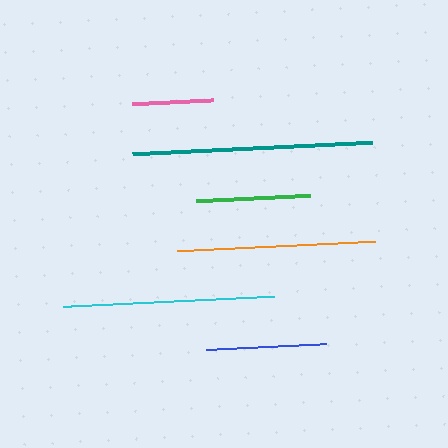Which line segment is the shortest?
The pink line is the shortest at approximately 81 pixels.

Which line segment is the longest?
The teal line is the longest at approximately 240 pixels.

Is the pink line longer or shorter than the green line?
The green line is longer than the pink line.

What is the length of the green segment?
The green segment is approximately 114 pixels long.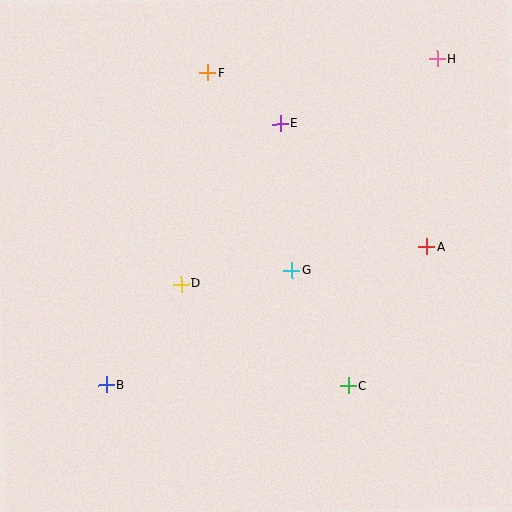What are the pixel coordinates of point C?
Point C is at (348, 386).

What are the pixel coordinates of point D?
Point D is at (181, 284).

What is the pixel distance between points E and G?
The distance between E and G is 147 pixels.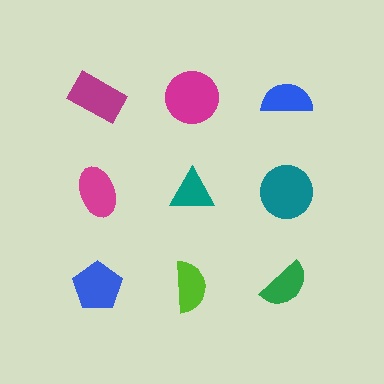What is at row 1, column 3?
A blue semicircle.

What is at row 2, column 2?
A teal triangle.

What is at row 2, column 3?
A teal circle.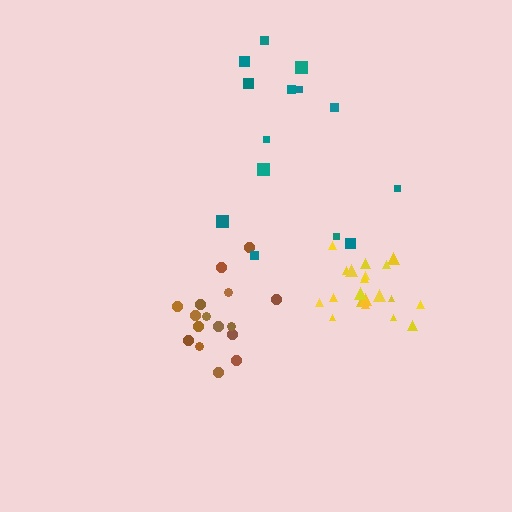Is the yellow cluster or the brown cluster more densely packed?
Yellow.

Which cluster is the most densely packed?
Yellow.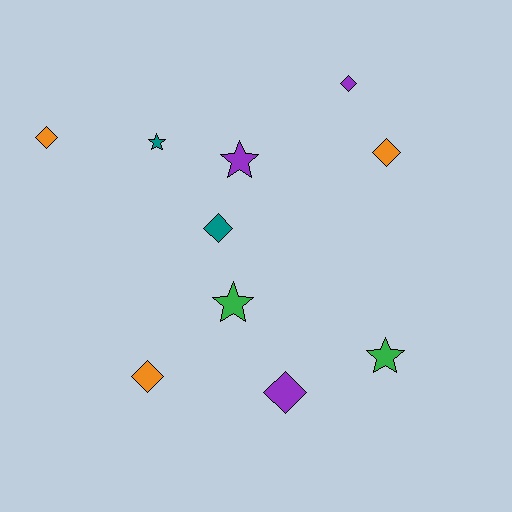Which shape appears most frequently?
Diamond, with 6 objects.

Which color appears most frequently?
Orange, with 3 objects.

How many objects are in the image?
There are 10 objects.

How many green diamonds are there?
There are no green diamonds.